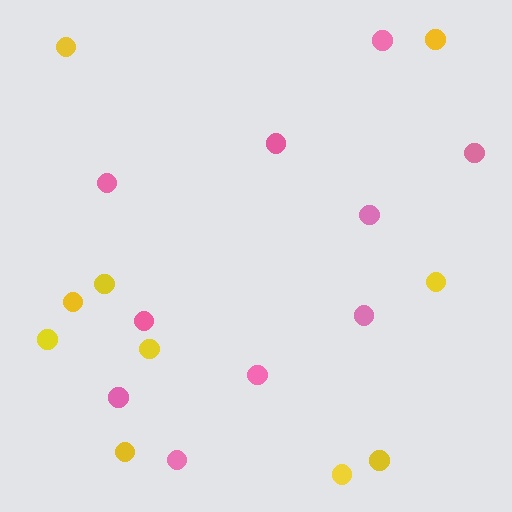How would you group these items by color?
There are 2 groups: one group of yellow circles (10) and one group of pink circles (10).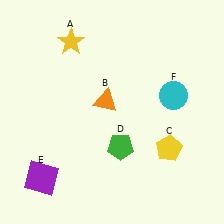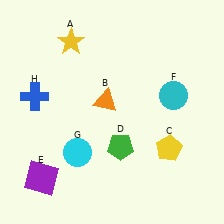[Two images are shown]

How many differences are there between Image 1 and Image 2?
There are 2 differences between the two images.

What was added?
A cyan circle (G), a blue cross (H) were added in Image 2.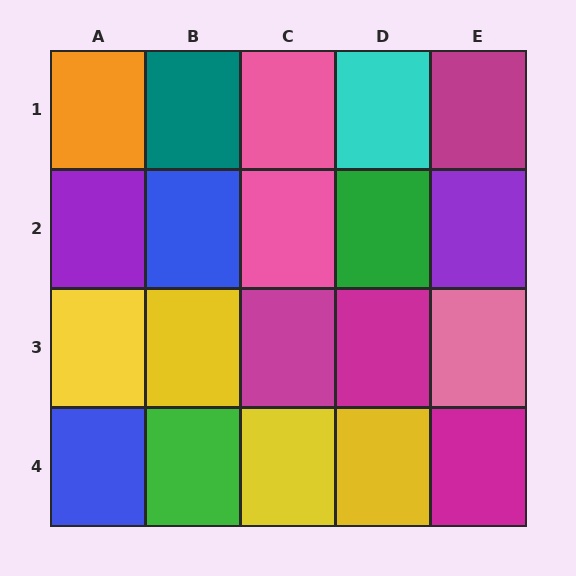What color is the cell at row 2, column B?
Blue.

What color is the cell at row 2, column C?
Pink.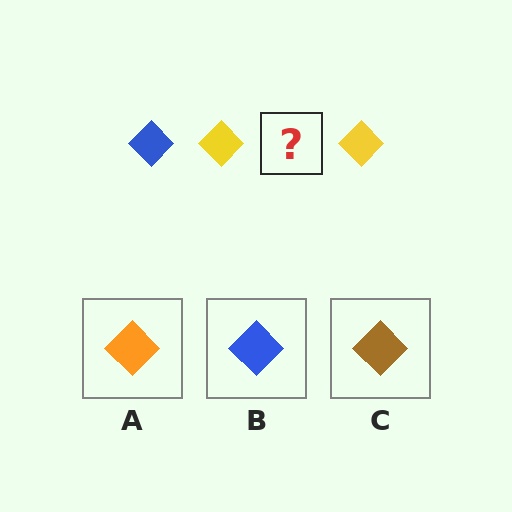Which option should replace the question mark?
Option B.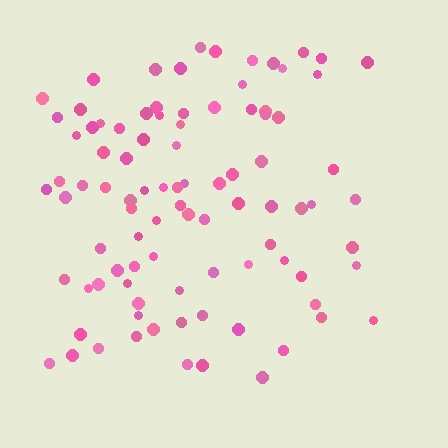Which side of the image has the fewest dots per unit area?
The right.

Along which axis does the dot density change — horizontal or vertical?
Horizontal.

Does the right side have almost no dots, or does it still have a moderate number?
Still a moderate number, just noticeably fewer than the left.